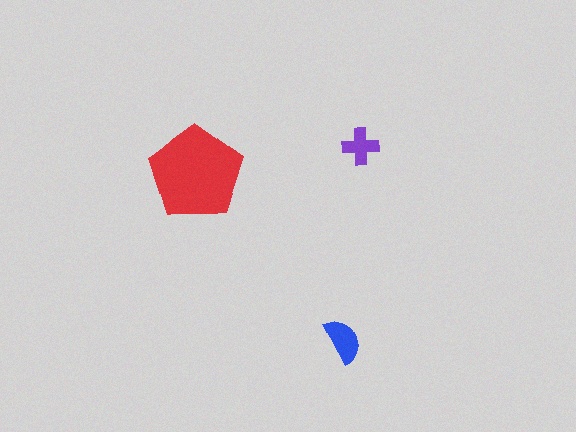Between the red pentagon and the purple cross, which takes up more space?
The red pentagon.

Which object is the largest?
The red pentagon.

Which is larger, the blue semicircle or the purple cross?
The blue semicircle.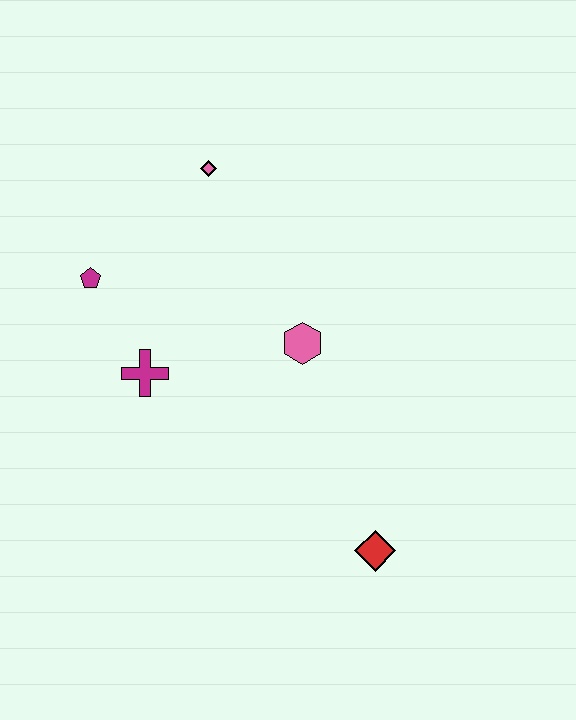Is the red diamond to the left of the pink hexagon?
No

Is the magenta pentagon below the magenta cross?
No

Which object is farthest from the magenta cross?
The red diamond is farthest from the magenta cross.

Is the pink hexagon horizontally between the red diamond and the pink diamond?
Yes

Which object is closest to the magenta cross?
The magenta pentagon is closest to the magenta cross.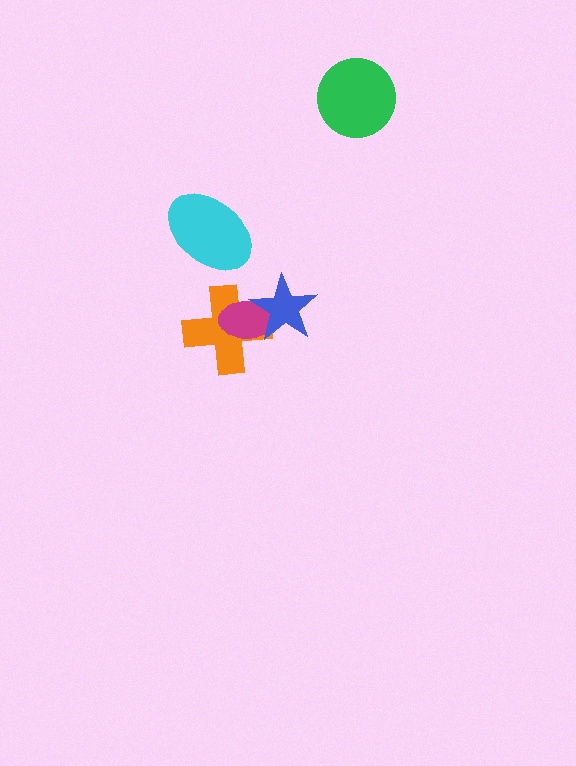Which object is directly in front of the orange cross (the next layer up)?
The magenta ellipse is directly in front of the orange cross.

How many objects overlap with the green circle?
0 objects overlap with the green circle.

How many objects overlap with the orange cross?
2 objects overlap with the orange cross.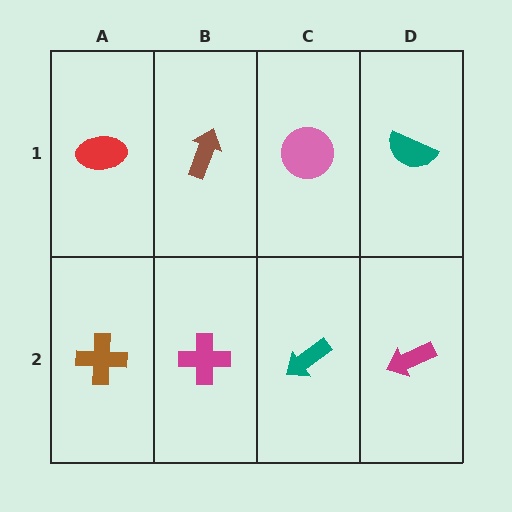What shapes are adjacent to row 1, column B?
A magenta cross (row 2, column B), a red ellipse (row 1, column A), a pink circle (row 1, column C).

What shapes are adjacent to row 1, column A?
A brown cross (row 2, column A), a brown arrow (row 1, column B).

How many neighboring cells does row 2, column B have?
3.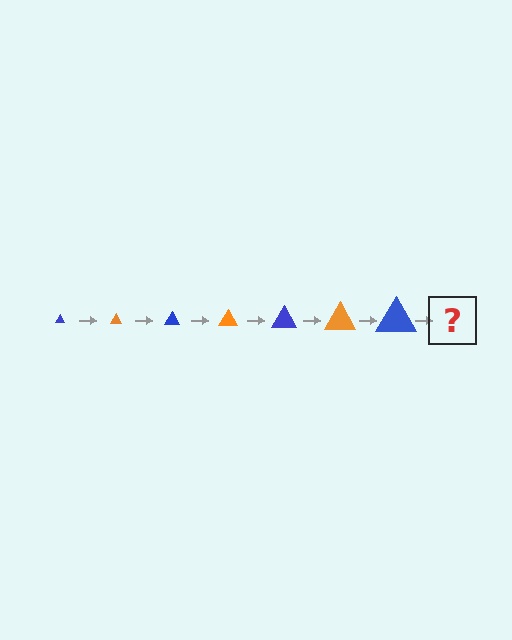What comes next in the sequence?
The next element should be an orange triangle, larger than the previous one.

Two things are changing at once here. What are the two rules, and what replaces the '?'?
The two rules are that the triangle grows larger each step and the color cycles through blue and orange. The '?' should be an orange triangle, larger than the previous one.